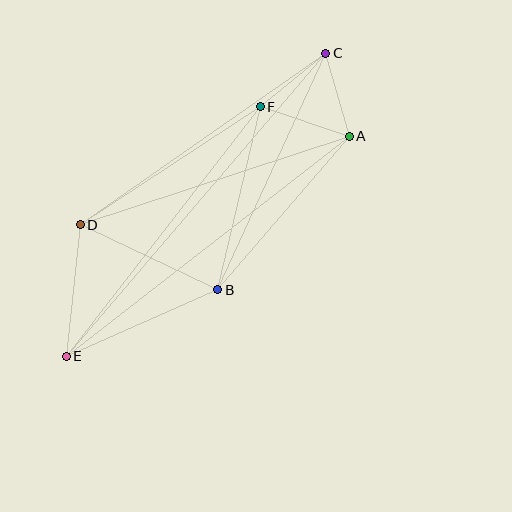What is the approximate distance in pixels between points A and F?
The distance between A and F is approximately 94 pixels.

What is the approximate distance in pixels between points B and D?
The distance between B and D is approximately 152 pixels.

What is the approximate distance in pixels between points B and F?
The distance between B and F is approximately 188 pixels.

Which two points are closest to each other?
Points C and F are closest to each other.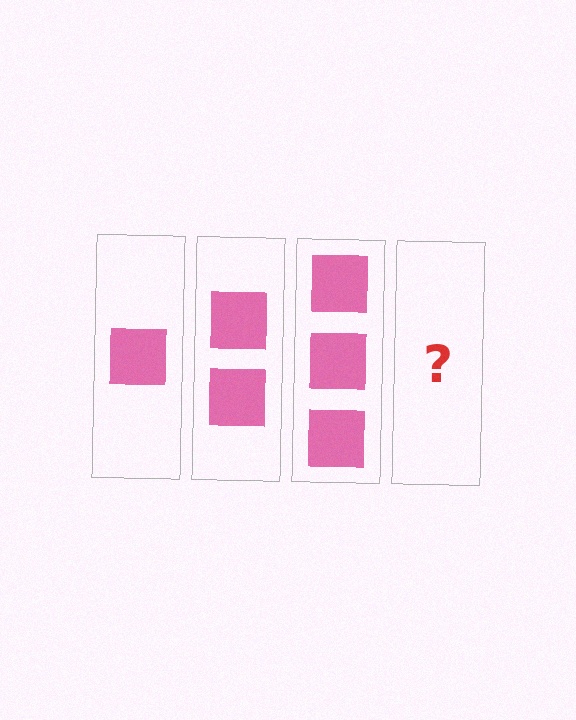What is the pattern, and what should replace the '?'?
The pattern is that each step adds one more square. The '?' should be 4 squares.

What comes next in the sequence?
The next element should be 4 squares.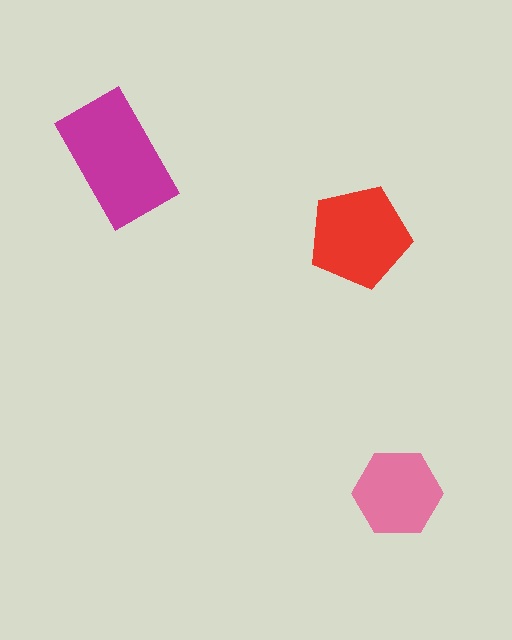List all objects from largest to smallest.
The magenta rectangle, the red pentagon, the pink hexagon.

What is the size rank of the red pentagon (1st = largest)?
2nd.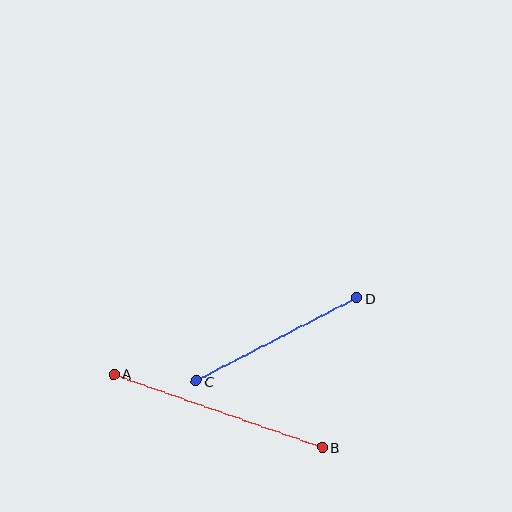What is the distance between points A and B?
The distance is approximately 221 pixels.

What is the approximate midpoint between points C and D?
The midpoint is at approximately (276, 339) pixels.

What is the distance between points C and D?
The distance is approximately 181 pixels.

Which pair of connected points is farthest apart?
Points A and B are farthest apart.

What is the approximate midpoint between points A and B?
The midpoint is at approximately (218, 411) pixels.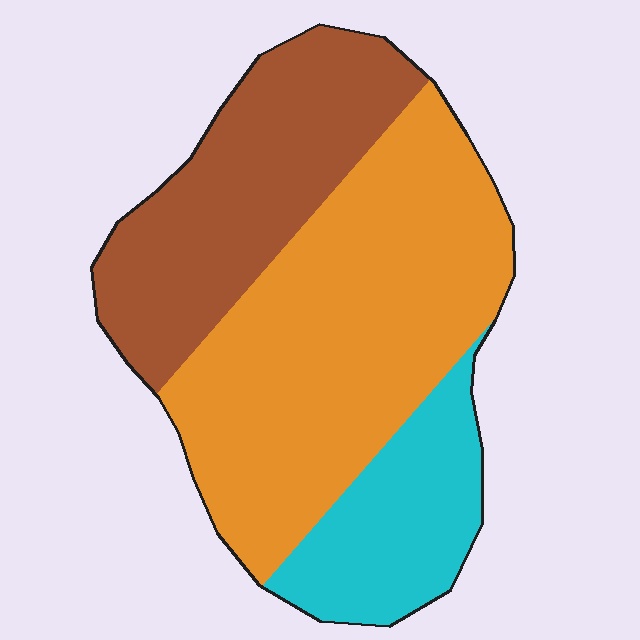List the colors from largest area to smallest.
From largest to smallest: orange, brown, cyan.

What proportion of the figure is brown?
Brown covers around 30% of the figure.